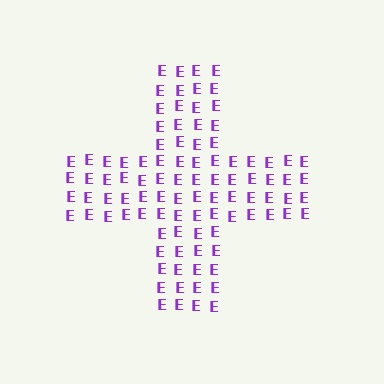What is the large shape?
The large shape is a cross.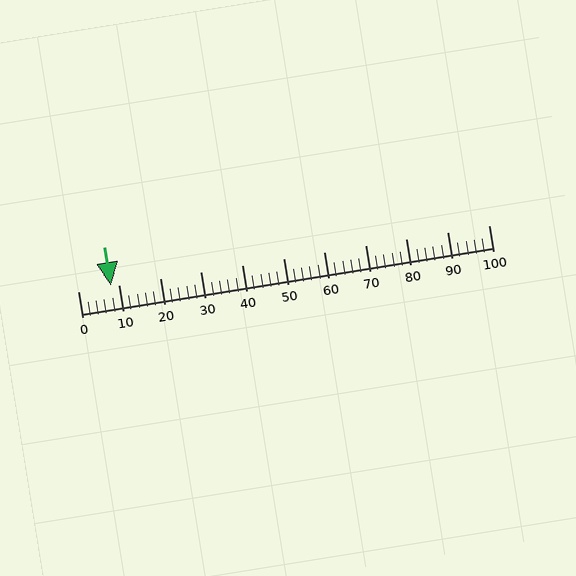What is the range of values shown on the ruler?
The ruler shows values from 0 to 100.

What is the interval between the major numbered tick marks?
The major tick marks are spaced 10 units apart.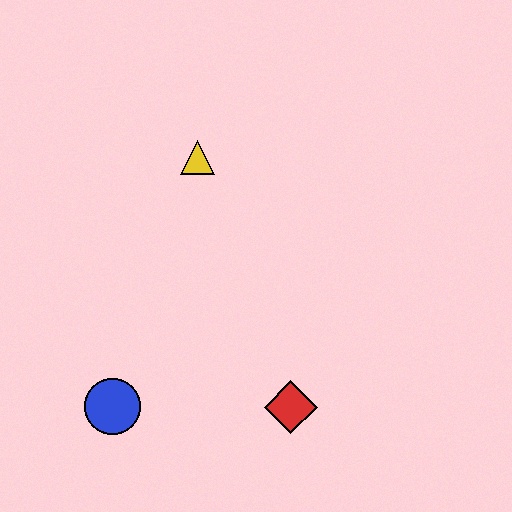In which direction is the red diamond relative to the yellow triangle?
The red diamond is below the yellow triangle.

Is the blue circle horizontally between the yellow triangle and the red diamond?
No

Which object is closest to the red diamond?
The blue circle is closest to the red diamond.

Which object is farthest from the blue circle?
The yellow triangle is farthest from the blue circle.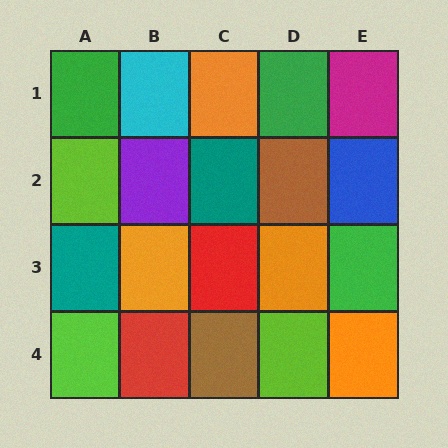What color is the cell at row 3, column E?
Green.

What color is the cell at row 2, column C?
Teal.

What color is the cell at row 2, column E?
Blue.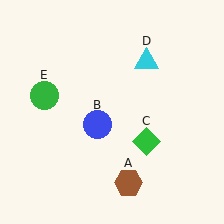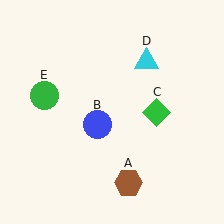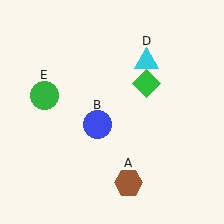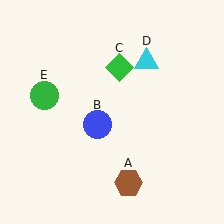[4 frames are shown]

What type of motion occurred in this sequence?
The green diamond (object C) rotated counterclockwise around the center of the scene.